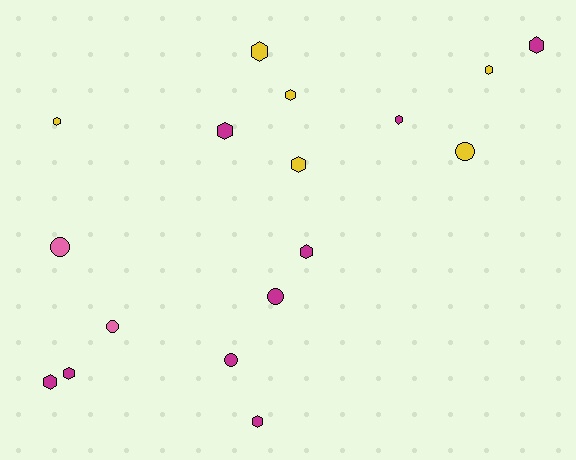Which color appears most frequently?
Magenta, with 9 objects.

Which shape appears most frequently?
Hexagon, with 12 objects.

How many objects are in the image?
There are 17 objects.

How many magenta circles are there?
There are 2 magenta circles.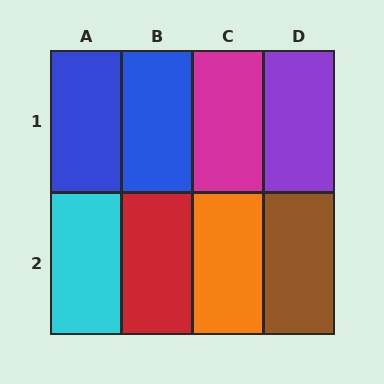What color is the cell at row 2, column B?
Red.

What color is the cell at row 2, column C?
Orange.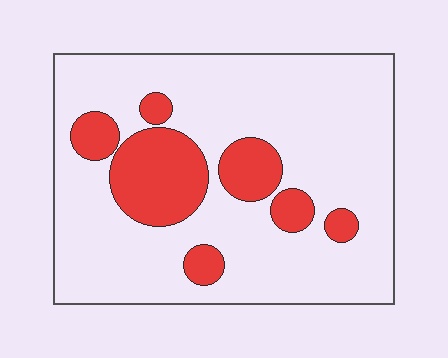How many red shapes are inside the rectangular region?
7.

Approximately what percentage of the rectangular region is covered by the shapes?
Approximately 20%.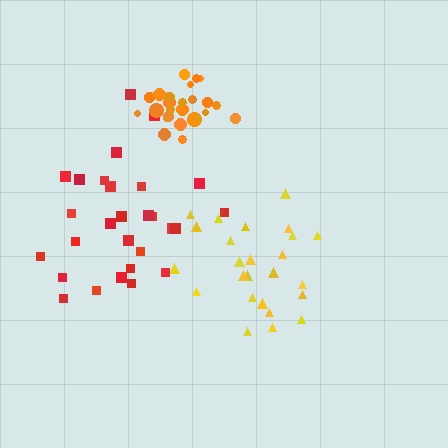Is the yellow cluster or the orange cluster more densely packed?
Orange.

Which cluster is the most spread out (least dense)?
Red.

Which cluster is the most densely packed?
Orange.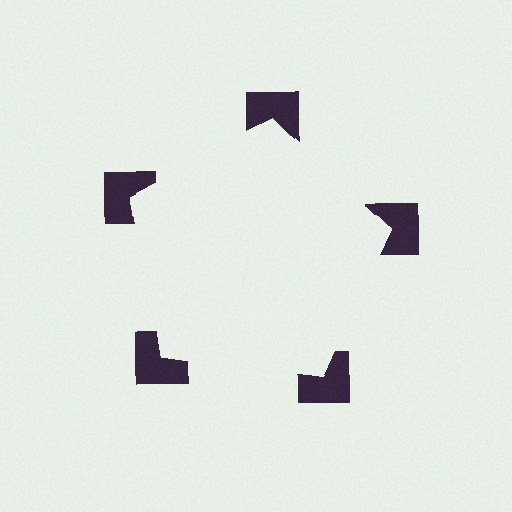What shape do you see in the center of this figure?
An illusory pentagon — its edges are inferred from the aligned wedge cuts in the notched squares, not physically drawn.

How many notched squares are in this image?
There are 5 — one at each vertex of the illusory pentagon.